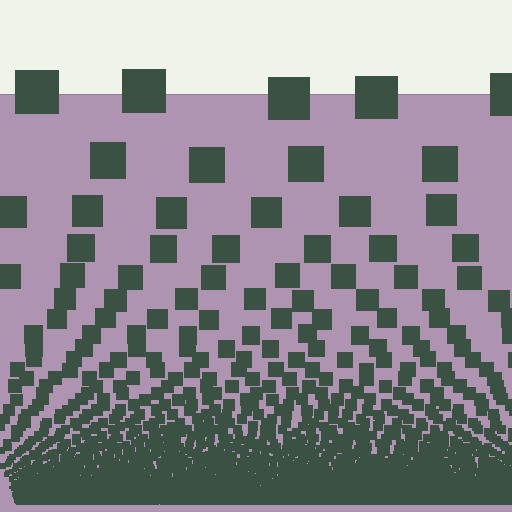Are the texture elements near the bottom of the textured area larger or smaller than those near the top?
Smaller. The gradient is inverted — elements near the bottom are smaller and denser.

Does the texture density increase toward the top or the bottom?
Density increases toward the bottom.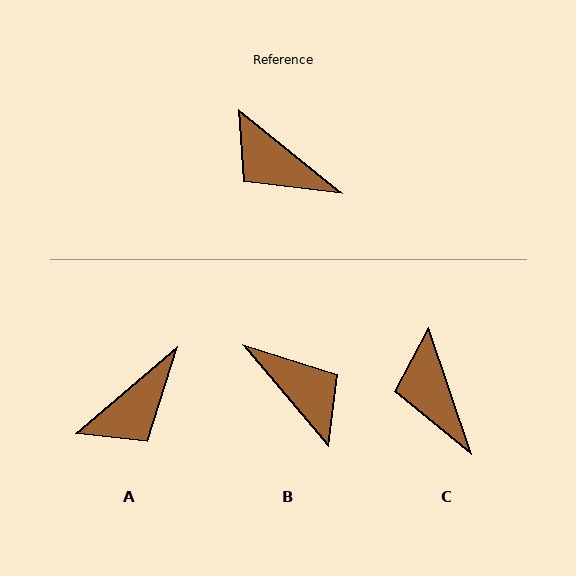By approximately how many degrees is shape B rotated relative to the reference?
Approximately 169 degrees counter-clockwise.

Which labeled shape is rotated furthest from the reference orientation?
B, about 169 degrees away.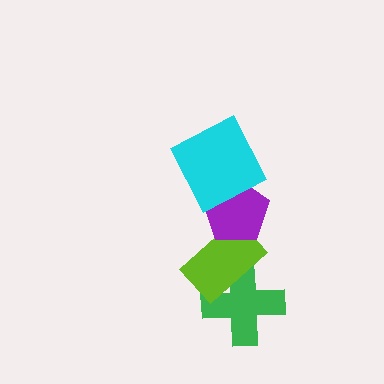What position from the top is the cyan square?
The cyan square is 1st from the top.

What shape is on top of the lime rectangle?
The purple pentagon is on top of the lime rectangle.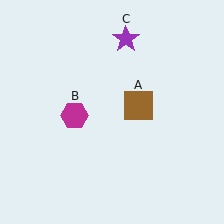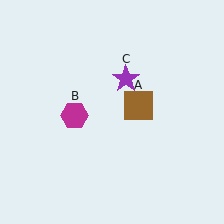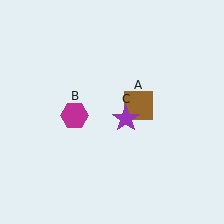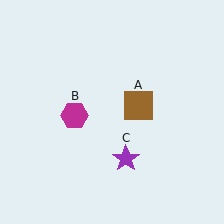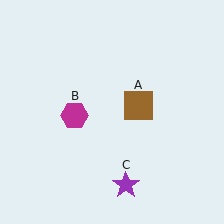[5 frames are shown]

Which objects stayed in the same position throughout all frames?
Brown square (object A) and magenta hexagon (object B) remained stationary.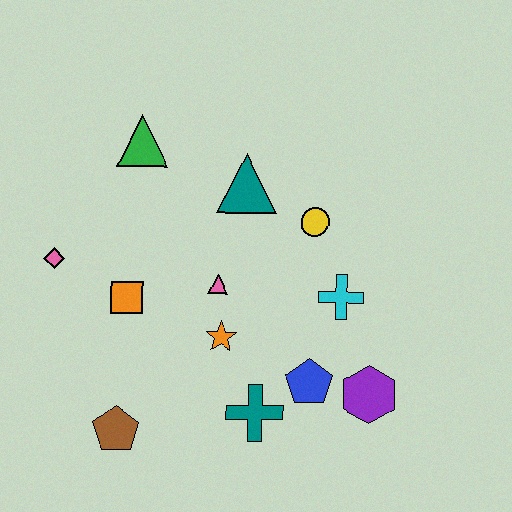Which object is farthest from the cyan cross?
The pink diamond is farthest from the cyan cross.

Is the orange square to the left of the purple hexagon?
Yes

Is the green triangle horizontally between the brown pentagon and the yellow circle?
Yes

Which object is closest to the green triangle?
The teal triangle is closest to the green triangle.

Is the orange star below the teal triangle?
Yes